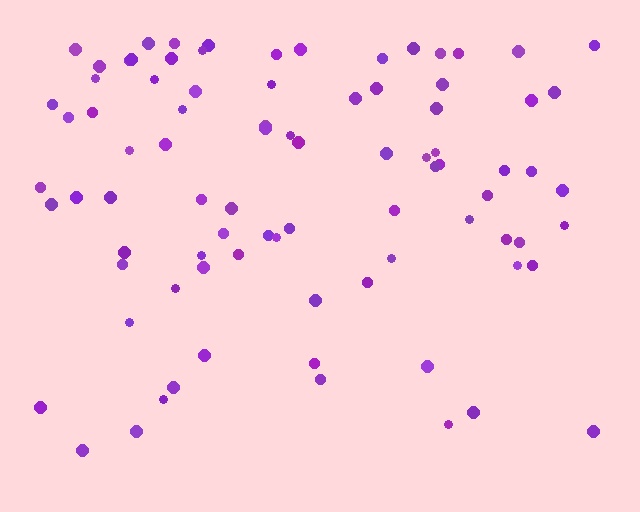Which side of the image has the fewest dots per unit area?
The bottom.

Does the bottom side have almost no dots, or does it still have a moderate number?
Still a moderate number, just noticeably fewer than the top.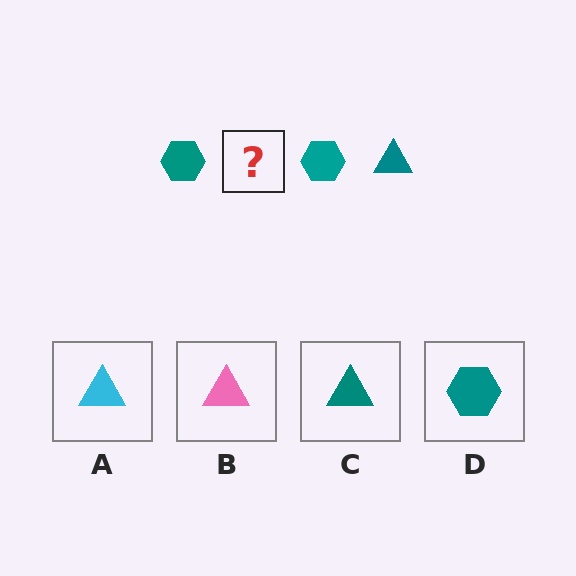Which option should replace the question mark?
Option C.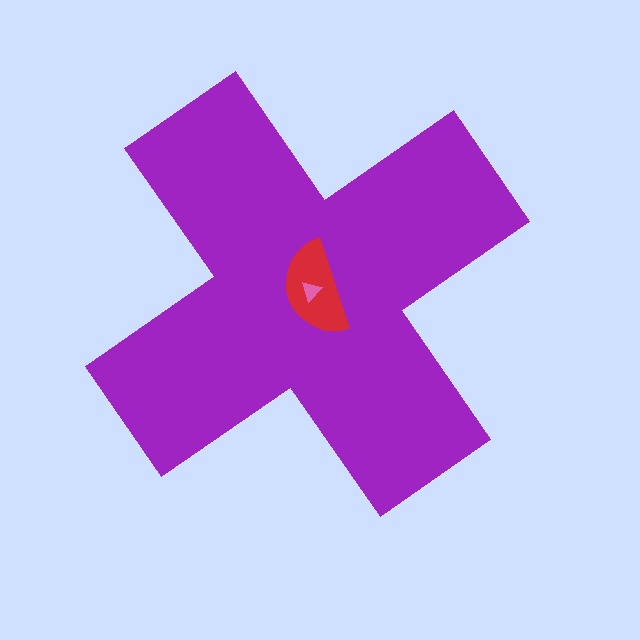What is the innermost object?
The pink triangle.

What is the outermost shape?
The purple cross.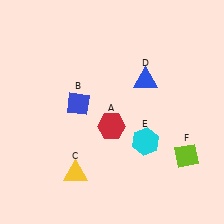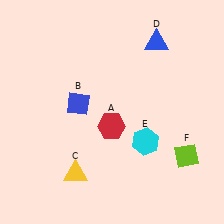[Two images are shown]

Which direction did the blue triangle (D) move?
The blue triangle (D) moved up.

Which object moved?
The blue triangle (D) moved up.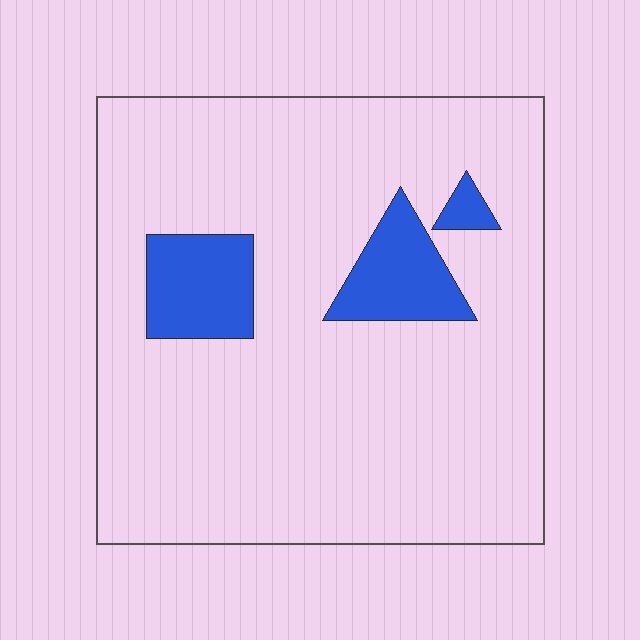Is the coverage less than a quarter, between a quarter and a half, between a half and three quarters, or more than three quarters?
Less than a quarter.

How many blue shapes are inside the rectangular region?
3.